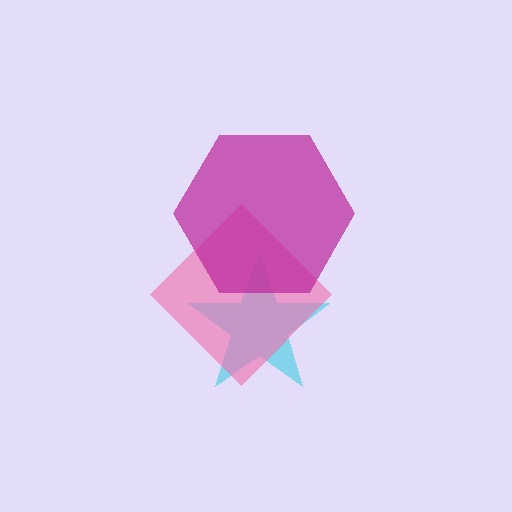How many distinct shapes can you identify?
There are 3 distinct shapes: a cyan star, a pink diamond, a magenta hexagon.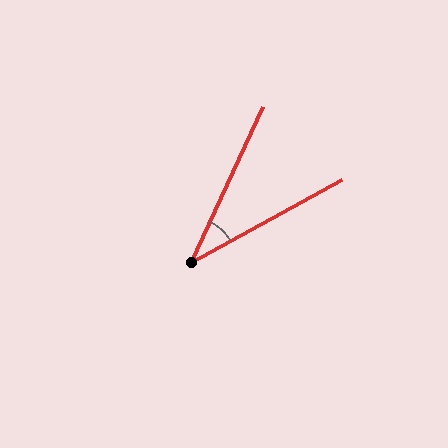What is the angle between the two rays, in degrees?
Approximately 37 degrees.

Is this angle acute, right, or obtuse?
It is acute.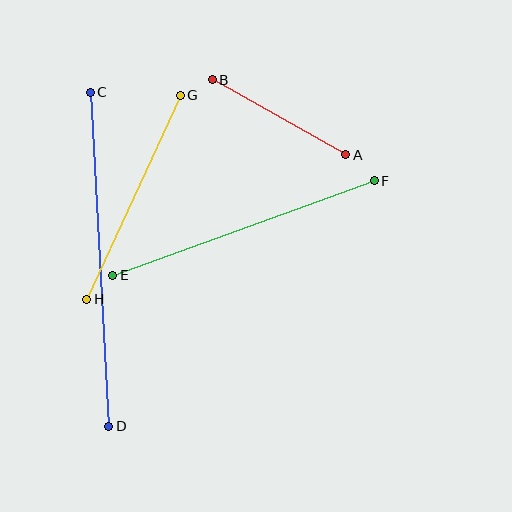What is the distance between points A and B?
The distance is approximately 153 pixels.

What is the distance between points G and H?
The distance is approximately 225 pixels.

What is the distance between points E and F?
The distance is approximately 278 pixels.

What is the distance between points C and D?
The distance is approximately 335 pixels.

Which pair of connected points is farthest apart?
Points C and D are farthest apart.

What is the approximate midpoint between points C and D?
The midpoint is at approximately (100, 259) pixels.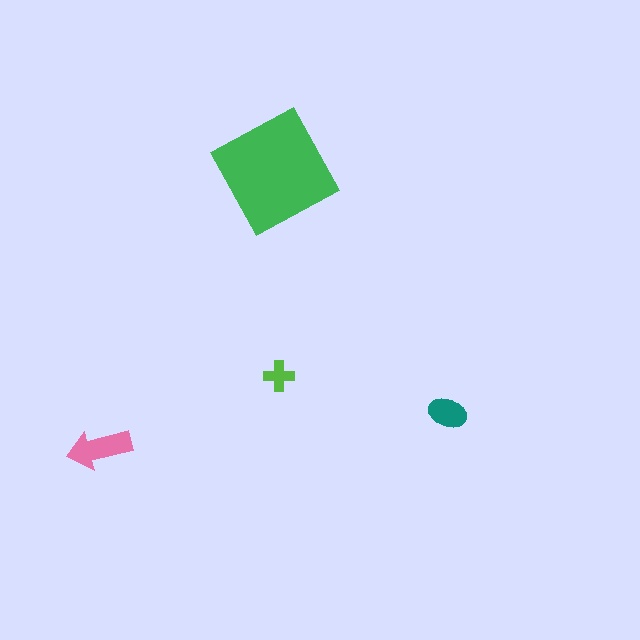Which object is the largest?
The green square.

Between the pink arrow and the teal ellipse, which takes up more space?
The pink arrow.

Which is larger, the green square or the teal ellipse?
The green square.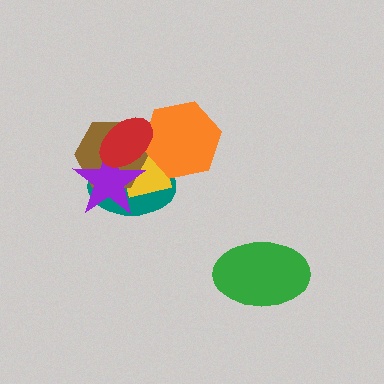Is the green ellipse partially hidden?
No, no other shape covers it.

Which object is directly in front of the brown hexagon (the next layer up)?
The purple star is directly in front of the brown hexagon.